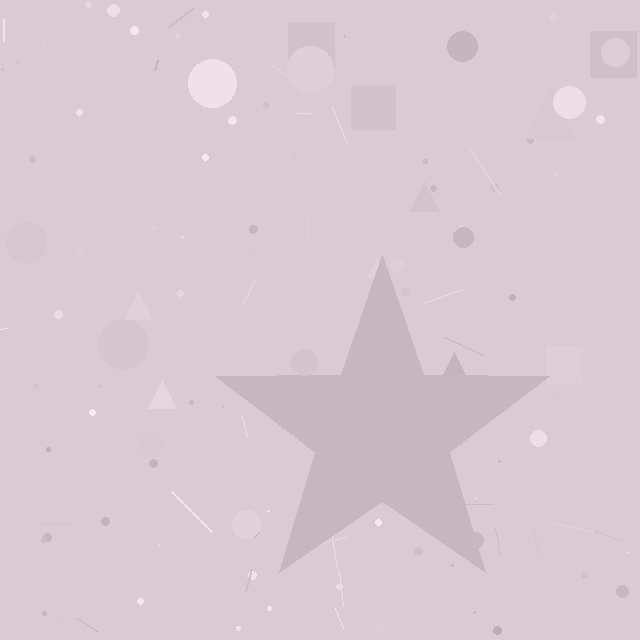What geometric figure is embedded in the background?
A star is embedded in the background.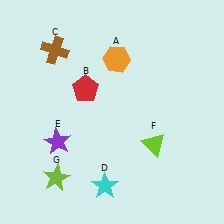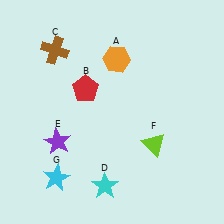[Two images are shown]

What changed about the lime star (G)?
In Image 1, G is lime. In Image 2, it changed to cyan.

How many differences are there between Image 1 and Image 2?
There is 1 difference between the two images.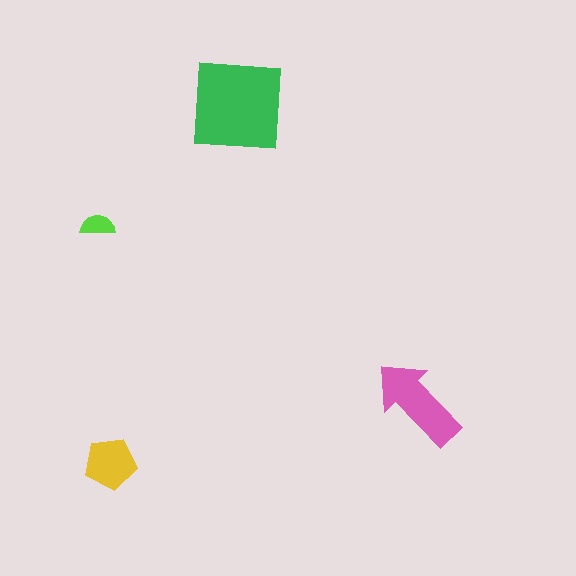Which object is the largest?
The green square.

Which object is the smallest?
The lime semicircle.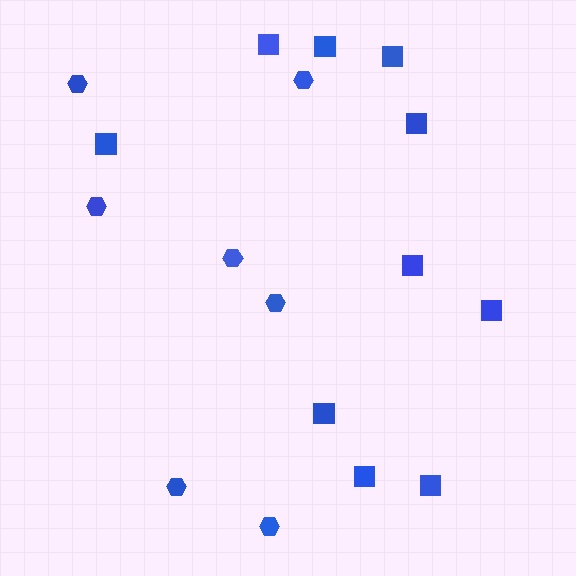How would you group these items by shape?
There are 2 groups: one group of hexagons (7) and one group of squares (10).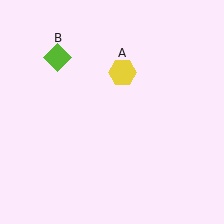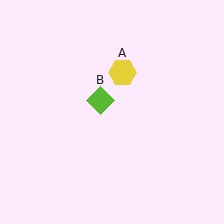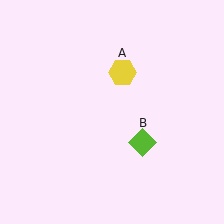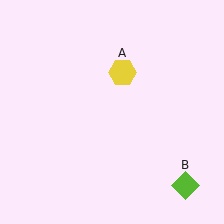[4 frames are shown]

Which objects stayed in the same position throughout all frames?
Yellow hexagon (object A) remained stationary.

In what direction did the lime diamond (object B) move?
The lime diamond (object B) moved down and to the right.